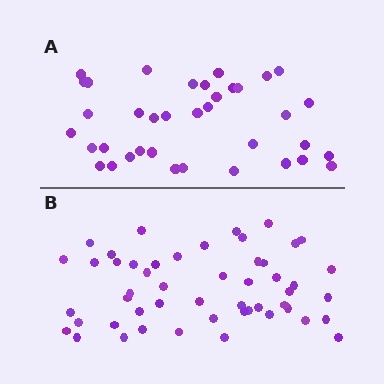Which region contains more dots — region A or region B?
Region B (the bottom region) has more dots.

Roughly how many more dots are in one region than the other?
Region B has approximately 15 more dots than region A.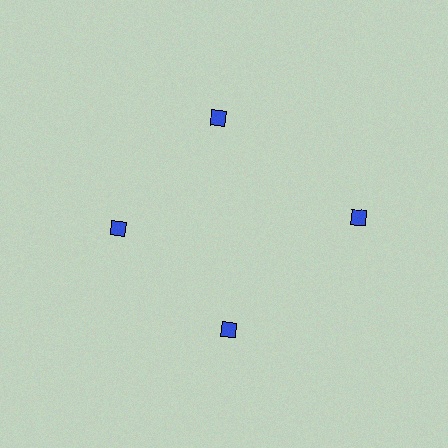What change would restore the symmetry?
The symmetry would be restored by moving it inward, back onto the ring so that all 4 diamonds sit at equal angles and equal distance from the center.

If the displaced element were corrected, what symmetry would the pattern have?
It would have 4-fold rotational symmetry — the pattern would map onto itself every 90 degrees.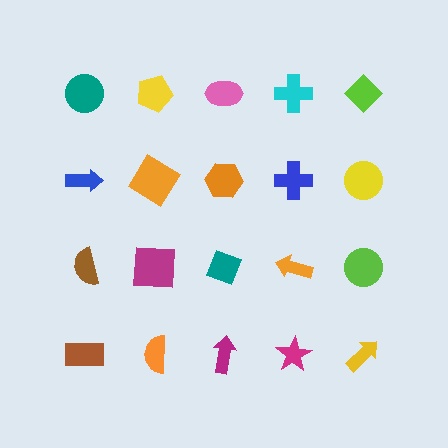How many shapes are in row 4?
5 shapes.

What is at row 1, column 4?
A cyan cross.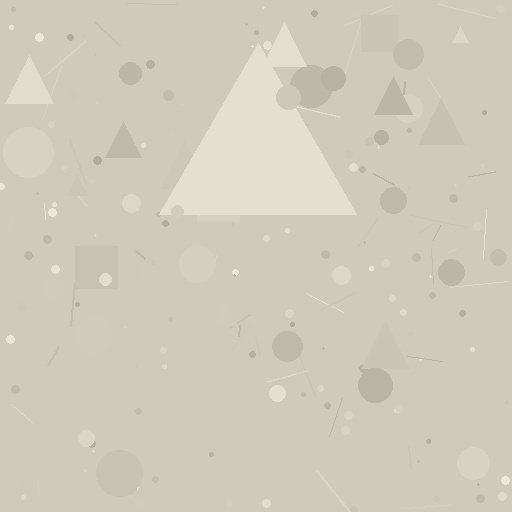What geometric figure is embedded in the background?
A triangle is embedded in the background.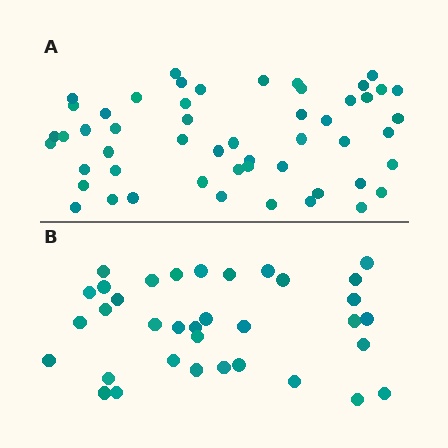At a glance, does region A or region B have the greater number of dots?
Region A (the top region) has more dots.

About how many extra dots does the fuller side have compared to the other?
Region A has approximately 15 more dots than region B.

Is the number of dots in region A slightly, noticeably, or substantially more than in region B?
Region A has substantially more. The ratio is roughly 1.5 to 1.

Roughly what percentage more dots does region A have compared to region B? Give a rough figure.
About 50% more.